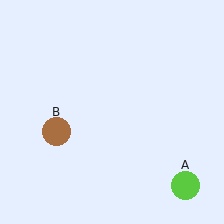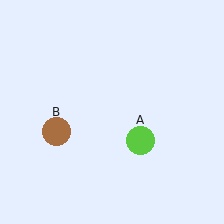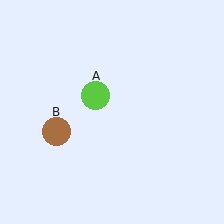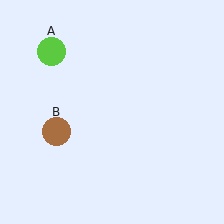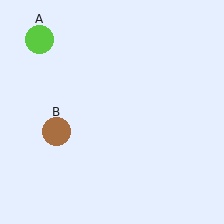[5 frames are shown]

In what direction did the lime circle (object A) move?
The lime circle (object A) moved up and to the left.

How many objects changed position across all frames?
1 object changed position: lime circle (object A).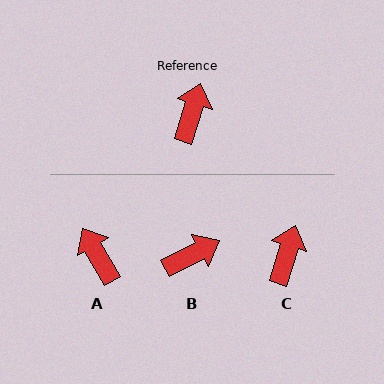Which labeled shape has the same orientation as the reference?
C.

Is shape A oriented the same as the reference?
No, it is off by about 46 degrees.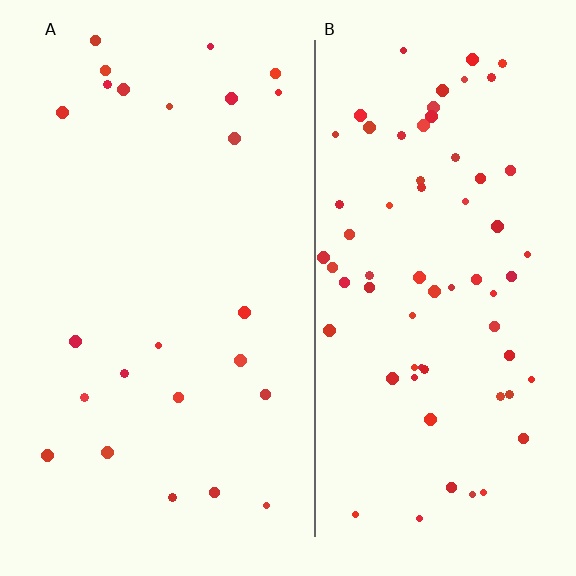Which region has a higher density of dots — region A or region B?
B (the right).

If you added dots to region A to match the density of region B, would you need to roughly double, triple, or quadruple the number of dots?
Approximately triple.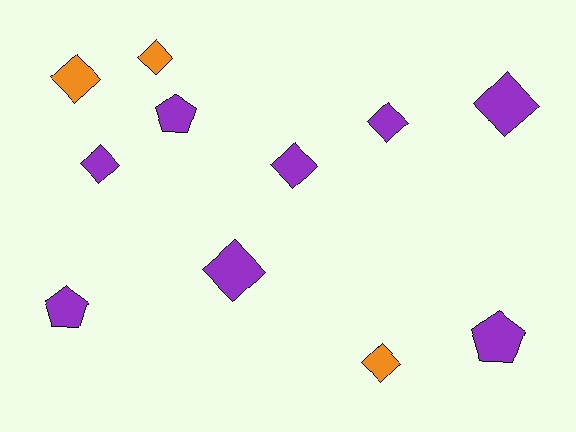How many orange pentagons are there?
There are no orange pentagons.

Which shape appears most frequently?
Diamond, with 8 objects.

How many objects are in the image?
There are 11 objects.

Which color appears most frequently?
Purple, with 8 objects.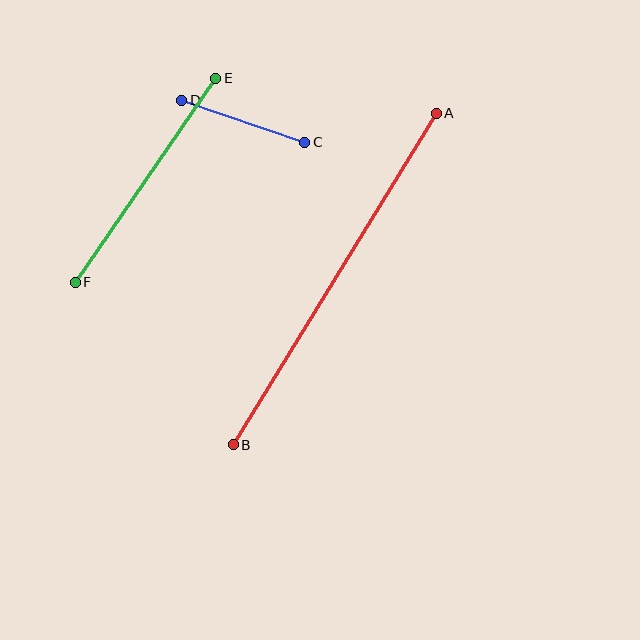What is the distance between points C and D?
The distance is approximately 130 pixels.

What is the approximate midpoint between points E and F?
The midpoint is at approximately (145, 180) pixels.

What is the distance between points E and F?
The distance is approximately 248 pixels.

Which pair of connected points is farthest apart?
Points A and B are farthest apart.